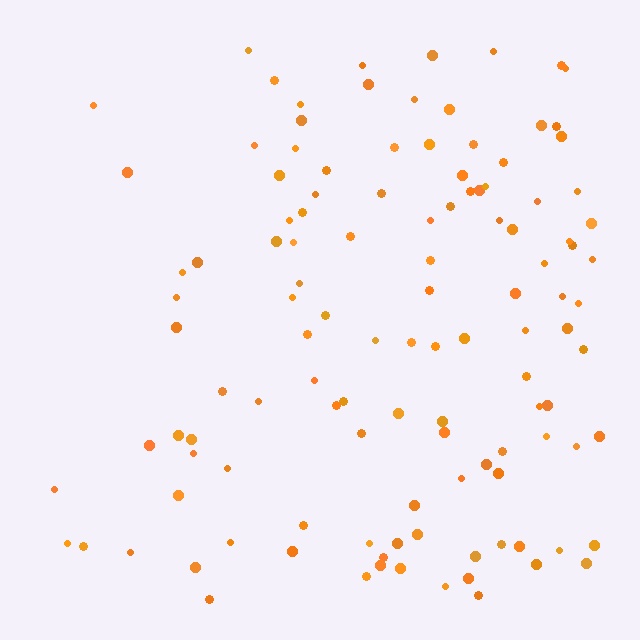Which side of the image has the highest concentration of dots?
The right.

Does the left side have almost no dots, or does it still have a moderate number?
Still a moderate number, just noticeably fewer than the right.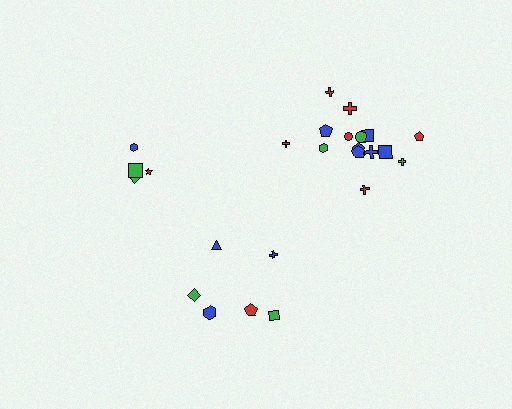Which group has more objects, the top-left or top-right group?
The top-right group.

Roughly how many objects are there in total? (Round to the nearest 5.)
Roughly 25 objects in total.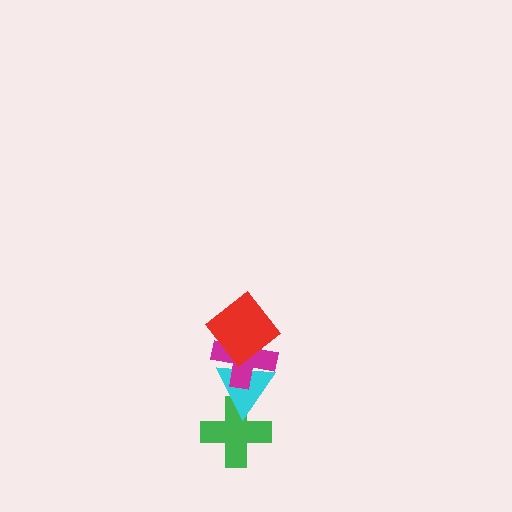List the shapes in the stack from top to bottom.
From top to bottom: the red diamond, the magenta cross, the cyan triangle, the green cross.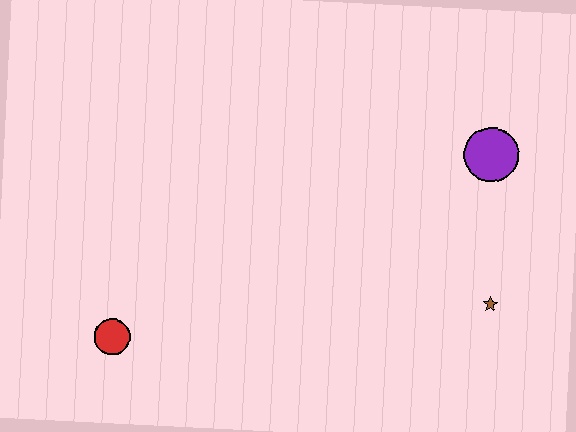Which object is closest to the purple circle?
The brown star is closest to the purple circle.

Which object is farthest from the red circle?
The purple circle is farthest from the red circle.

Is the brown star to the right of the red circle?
Yes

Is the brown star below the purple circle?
Yes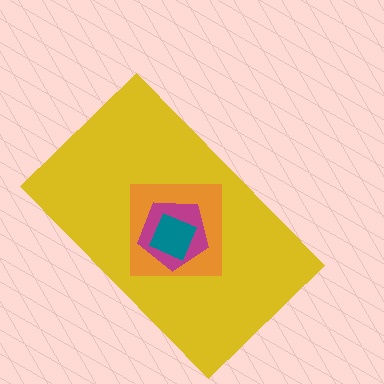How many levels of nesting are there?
4.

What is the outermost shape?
The yellow rectangle.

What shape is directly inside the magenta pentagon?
The teal diamond.